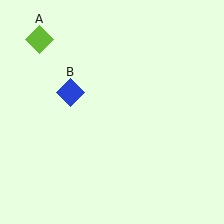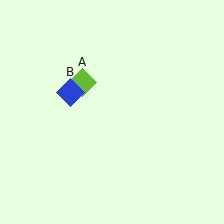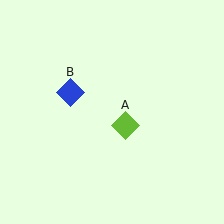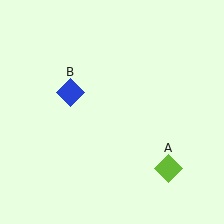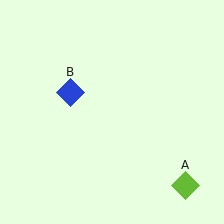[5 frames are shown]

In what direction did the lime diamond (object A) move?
The lime diamond (object A) moved down and to the right.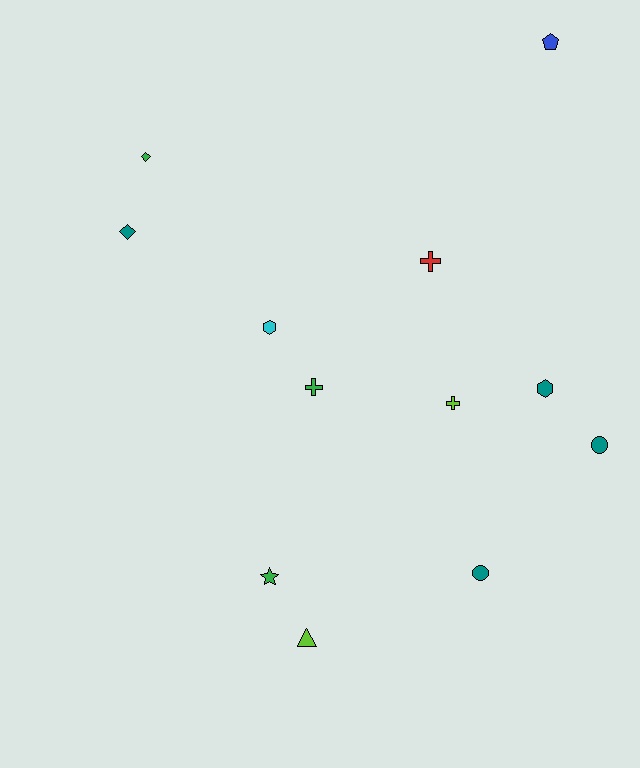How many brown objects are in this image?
There are no brown objects.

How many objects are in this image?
There are 12 objects.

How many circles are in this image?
There are 2 circles.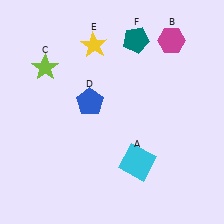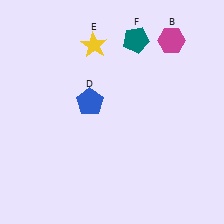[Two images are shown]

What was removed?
The cyan square (A), the lime star (C) were removed in Image 2.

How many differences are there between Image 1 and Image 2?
There are 2 differences between the two images.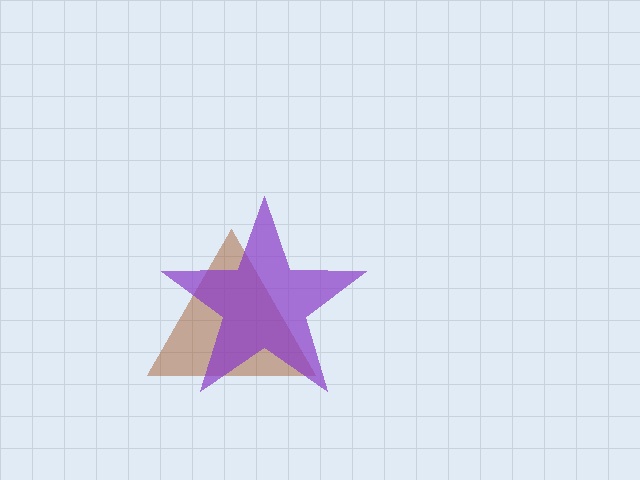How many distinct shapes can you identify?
There are 2 distinct shapes: a brown triangle, a purple star.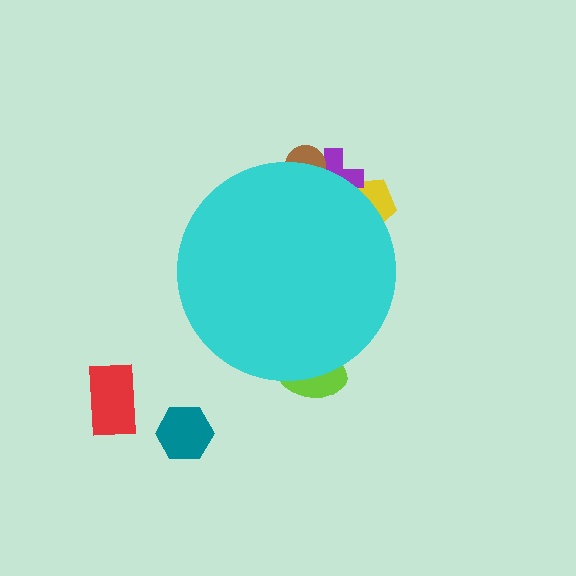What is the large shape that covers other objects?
A cyan circle.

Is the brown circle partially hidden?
Yes, the brown circle is partially hidden behind the cyan circle.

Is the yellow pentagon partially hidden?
Yes, the yellow pentagon is partially hidden behind the cyan circle.